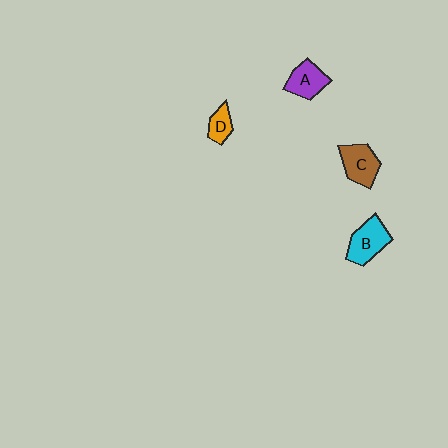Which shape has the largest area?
Shape B (cyan).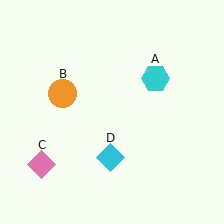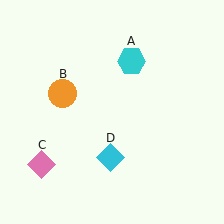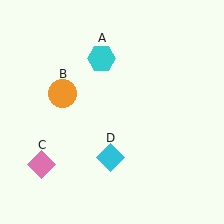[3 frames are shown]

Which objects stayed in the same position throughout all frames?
Orange circle (object B) and pink diamond (object C) and cyan diamond (object D) remained stationary.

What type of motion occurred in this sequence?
The cyan hexagon (object A) rotated counterclockwise around the center of the scene.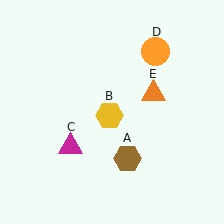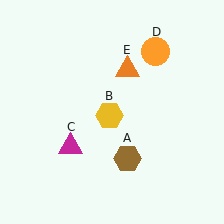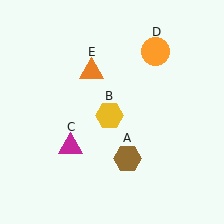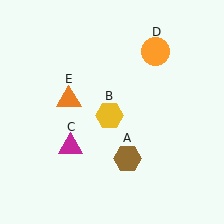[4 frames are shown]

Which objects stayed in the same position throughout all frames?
Brown hexagon (object A) and yellow hexagon (object B) and magenta triangle (object C) and orange circle (object D) remained stationary.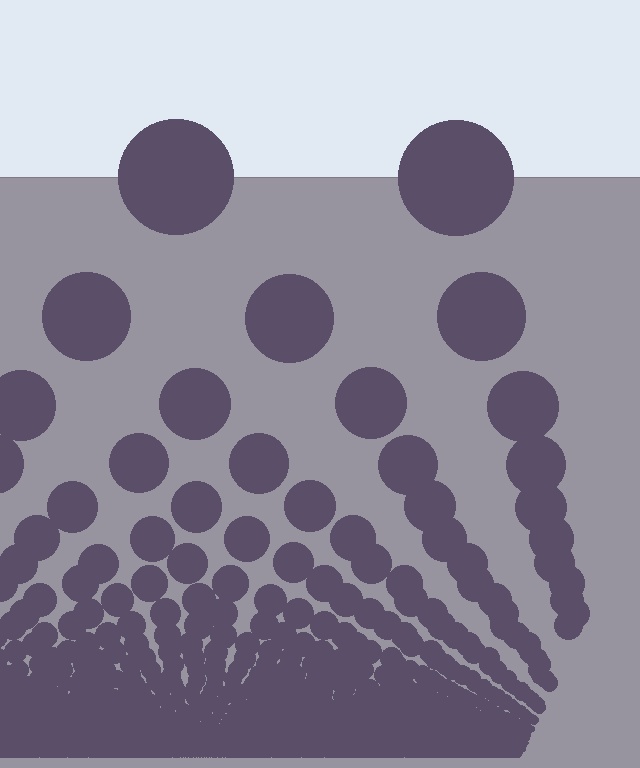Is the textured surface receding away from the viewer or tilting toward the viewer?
The surface appears to tilt toward the viewer. Texture elements get larger and sparser toward the top.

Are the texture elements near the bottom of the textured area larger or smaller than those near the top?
Smaller. The gradient is inverted — elements near the bottom are smaller and denser.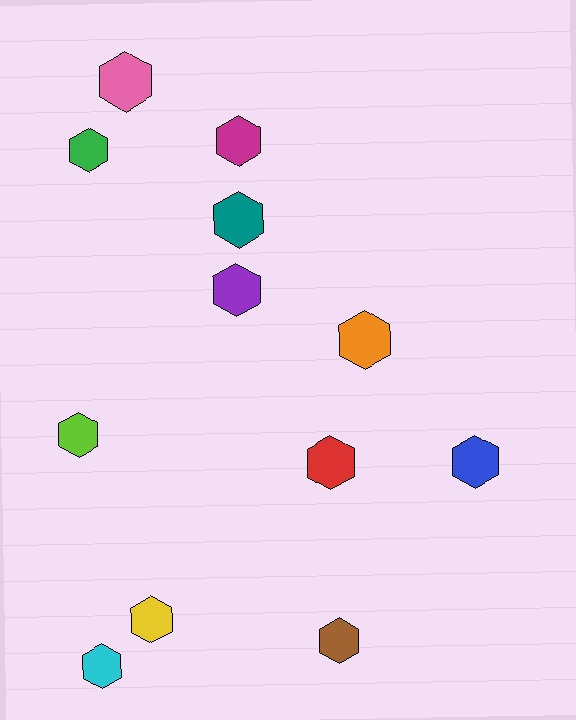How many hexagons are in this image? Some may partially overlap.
There are 12 hexagons.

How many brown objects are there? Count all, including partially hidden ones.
There is 1 brown object.